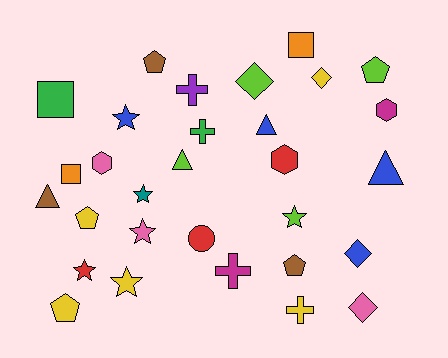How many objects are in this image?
There are 30 objects.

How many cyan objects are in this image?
There are no cyan objects.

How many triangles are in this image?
There are 4 triangles.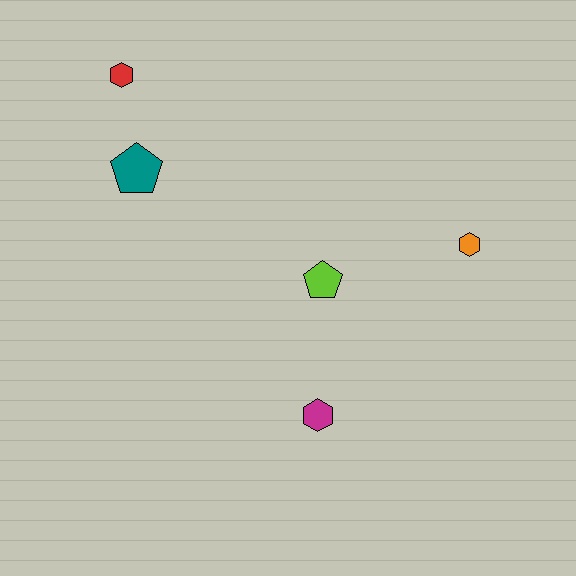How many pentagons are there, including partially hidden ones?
There are 2 pentagons.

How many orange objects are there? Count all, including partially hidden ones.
There is 1 orange object.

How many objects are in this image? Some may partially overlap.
There are 5 objects.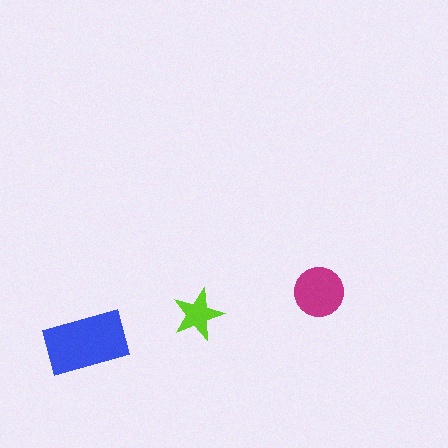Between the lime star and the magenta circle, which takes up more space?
The magenta circle.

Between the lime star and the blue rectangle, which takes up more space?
The blue rectangle.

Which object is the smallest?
The lime star.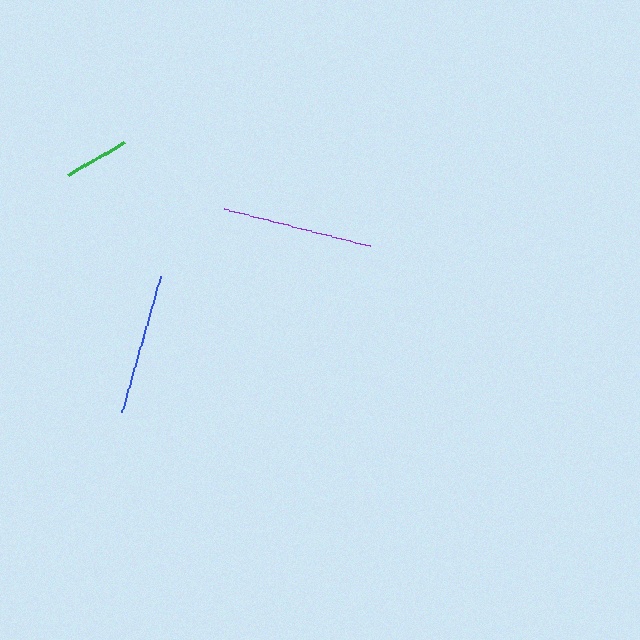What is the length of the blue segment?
The blue segment is approximately 141 pixels long.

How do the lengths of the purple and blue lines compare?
The purple and blue lines are approximately the same length.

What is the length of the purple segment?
The purple segment is approximately 151 pixels long.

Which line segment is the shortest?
The green line is the shortest at approximately 66 pixels.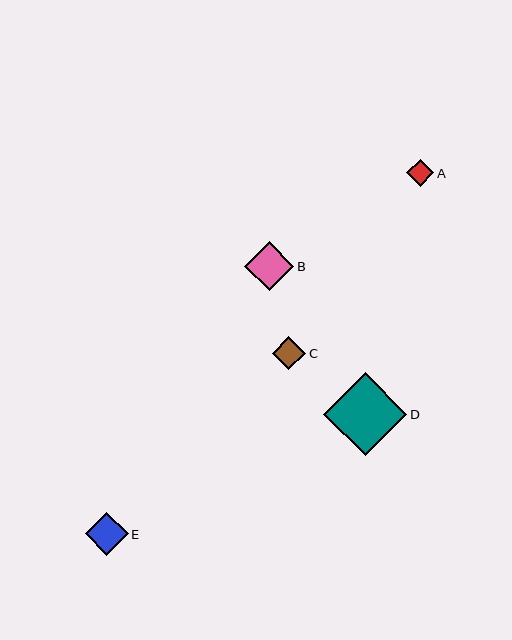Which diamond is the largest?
Diamond D is the largest with a size of approximately 83 pixels.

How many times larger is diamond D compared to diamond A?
Diamond D is approximately 3.1 times the size of diamond A.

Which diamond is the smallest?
Diamond A is the smallest with a size of approximately 27 pixels.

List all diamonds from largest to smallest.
From largest to smallest: D, B, E, C, A.